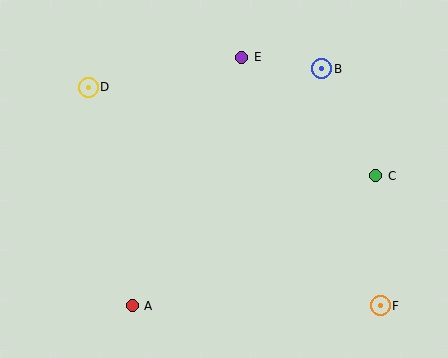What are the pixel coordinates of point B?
Point B is at (322, 69).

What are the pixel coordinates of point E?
Point E is at (242, 57).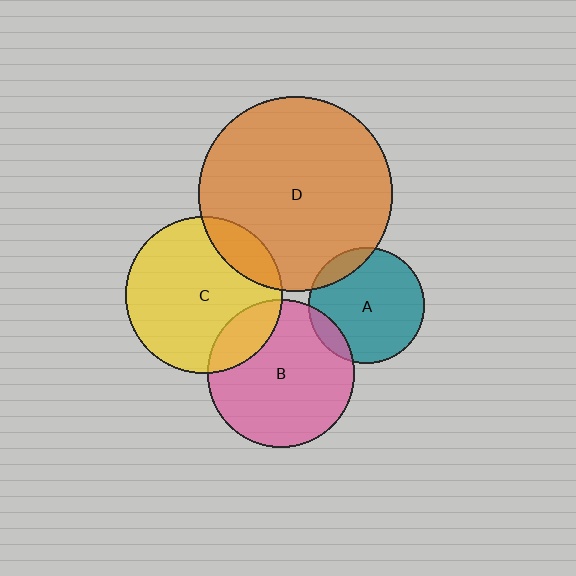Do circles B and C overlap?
Yes.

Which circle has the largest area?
Circle D (orange).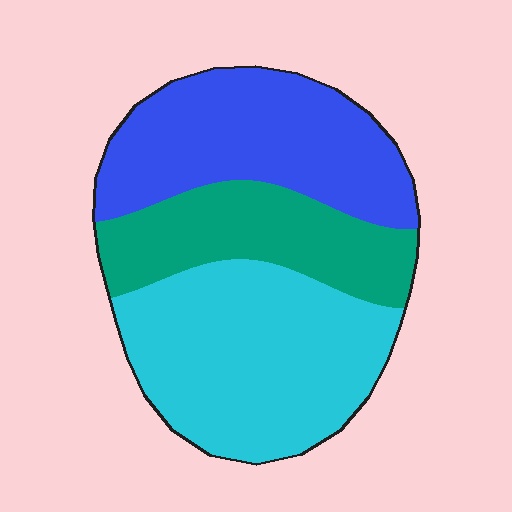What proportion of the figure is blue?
Blue covers about 35% of the figure.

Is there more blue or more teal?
Blue.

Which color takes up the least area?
Teal, at roughly 25%.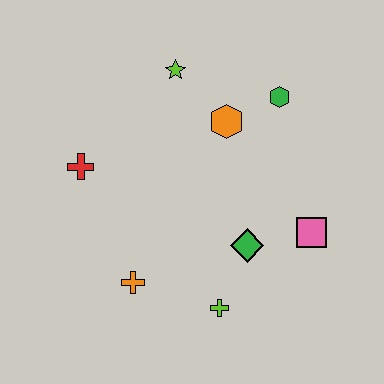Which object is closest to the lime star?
The orange hexagon is closest to the lime star.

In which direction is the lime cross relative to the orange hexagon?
The lime cross is below the orange hexagon.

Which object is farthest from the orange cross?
The green hexagon is farthest from the orange cross.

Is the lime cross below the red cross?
Yes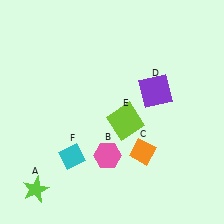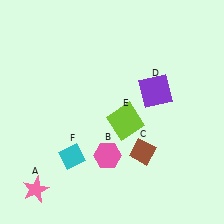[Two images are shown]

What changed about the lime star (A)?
In Image 1, A is lime. In Image 2, it changed to pink.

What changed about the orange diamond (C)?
In Image 1, C is orange. In Image 2, it changed to brown.